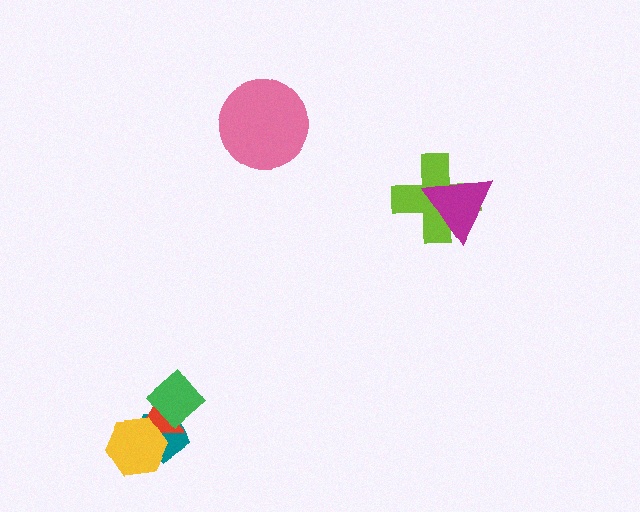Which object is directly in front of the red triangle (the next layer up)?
The green diamond is directly in front of the red triangle.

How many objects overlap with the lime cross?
1 object overlaps with the lime cross.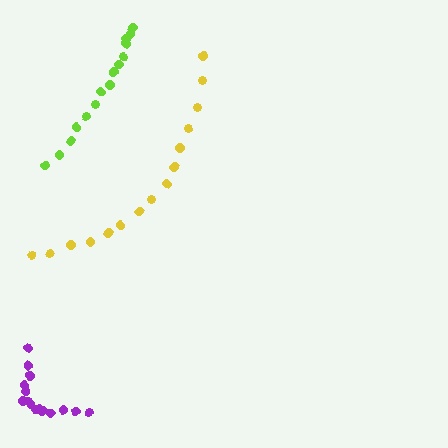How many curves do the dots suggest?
There are 3 distinct paths.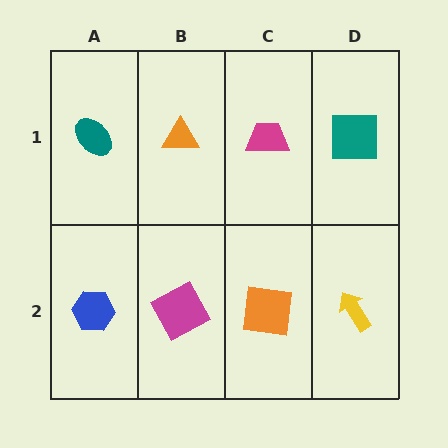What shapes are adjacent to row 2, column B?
An orange triangle (row 1, column B), a blue hexagon (row 2, column A), an orange square (row 2, column C).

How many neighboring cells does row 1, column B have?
3.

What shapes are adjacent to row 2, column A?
A teal ellipse (row 1, column A), a magenta square (row 2, column B).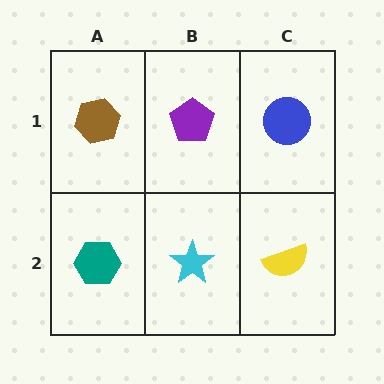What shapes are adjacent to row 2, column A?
A brown hexagon (row 1, column A), a cyan star (row 2, column B).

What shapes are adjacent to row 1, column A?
A teal hexagon (row 2, column A), a purple pentagon (row 1, column B).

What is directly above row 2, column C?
A blue circle.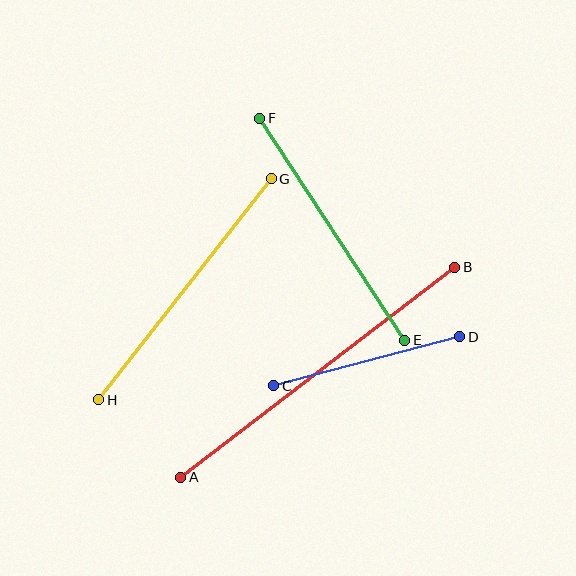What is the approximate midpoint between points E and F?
The midpoint is at approximately (332, 229) pixels.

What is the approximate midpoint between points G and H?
The midpoint is at approximately (185, 289) pixels.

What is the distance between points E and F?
The distance is approximately 265 pixels.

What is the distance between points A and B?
The distance is approximately 345 pixels.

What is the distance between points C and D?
The distance is approximately 192 pixels.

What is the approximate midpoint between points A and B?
The midpoint is at approximately (318, 372) pixels.